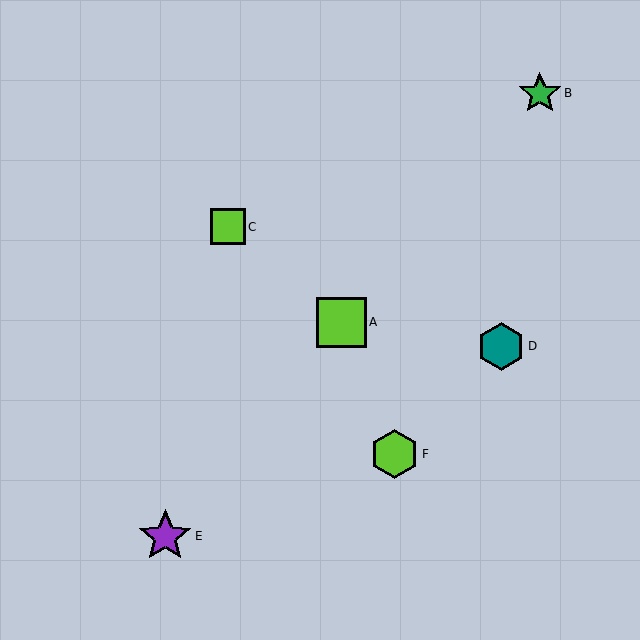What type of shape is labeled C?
Shape C is a lime square.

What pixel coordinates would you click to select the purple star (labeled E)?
Click at (165, 536) to select the purple star E.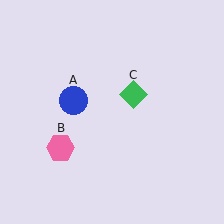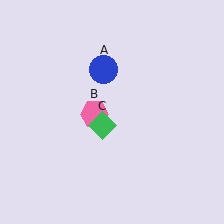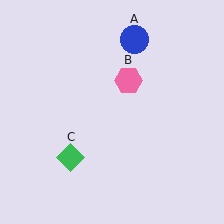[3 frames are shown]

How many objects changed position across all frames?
3 objects changed position: blue circle (object A), pink hexagon (object B), green diamond (object C).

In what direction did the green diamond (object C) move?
The green diamond (object C) moved down and to the left.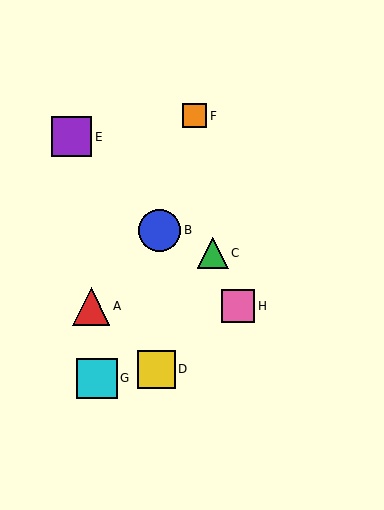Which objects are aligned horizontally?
Objects A, H are aligned horizontally.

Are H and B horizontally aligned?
No, H is at y≈306 and B is at y≈230.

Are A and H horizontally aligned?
Yes, both are at y≈306.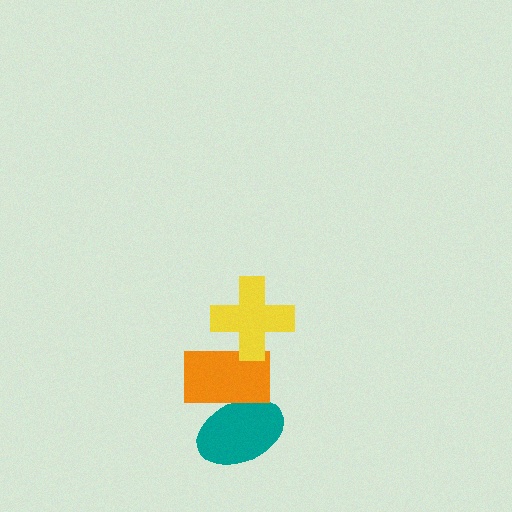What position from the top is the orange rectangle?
The orange rectangle is 2nd from the top.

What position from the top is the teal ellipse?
The teal ellipse is 3rd from the top.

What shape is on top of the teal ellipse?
The orange rectangle is on top of the teal ellipse.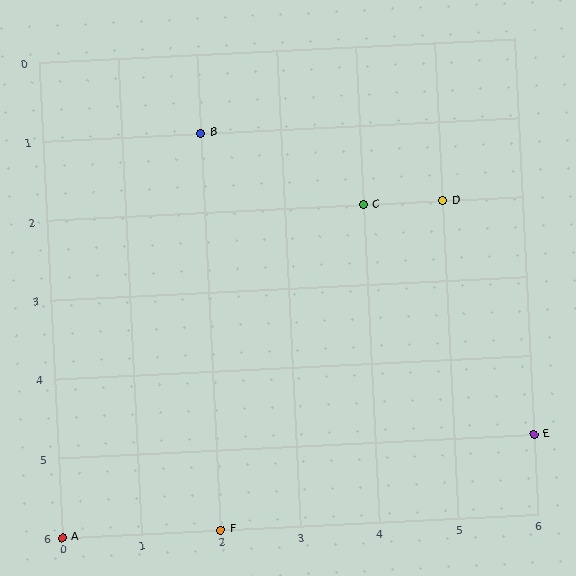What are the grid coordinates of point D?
Point D is at grid coordinates (5, 2).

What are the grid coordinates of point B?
Point B is at grid coordinates (2, 1).